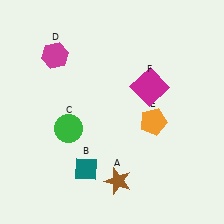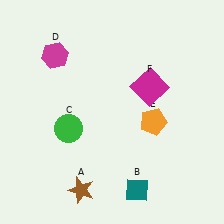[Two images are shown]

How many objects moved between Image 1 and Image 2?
2 objects moved between the two images.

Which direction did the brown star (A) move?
The brown star (A) moved left.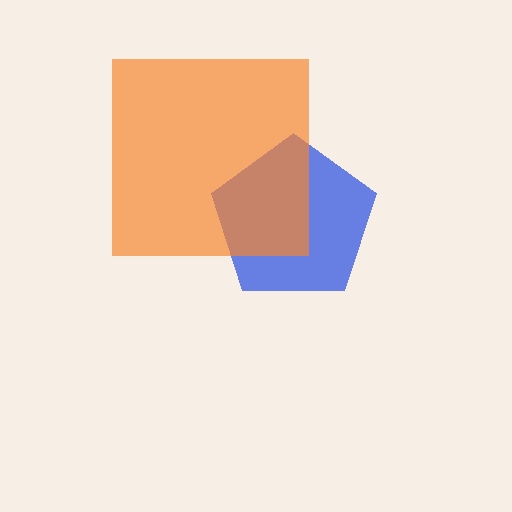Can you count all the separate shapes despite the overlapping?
Yes, there are 2 separate shapes.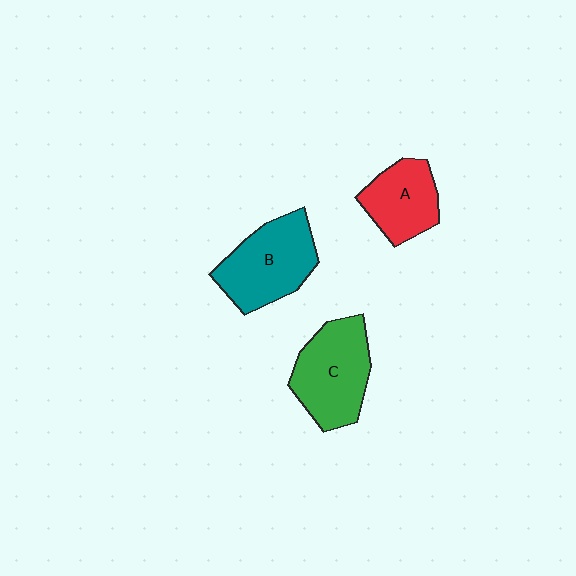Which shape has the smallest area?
Shape A (red).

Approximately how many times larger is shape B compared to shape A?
Approximately 1.4 times.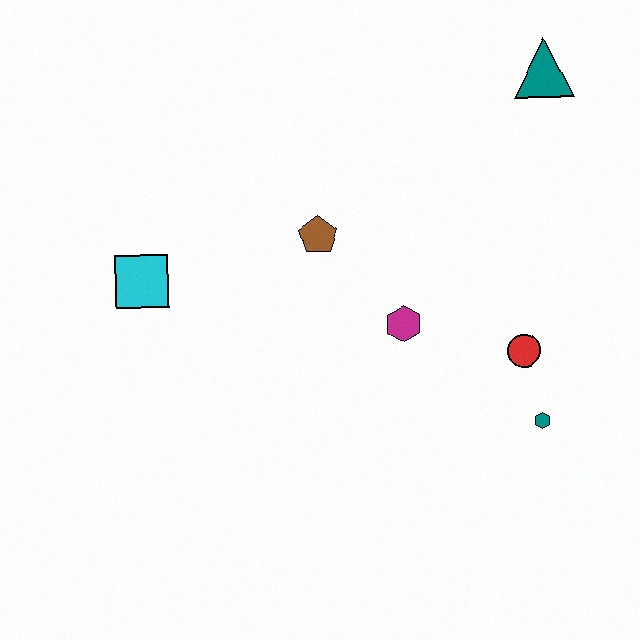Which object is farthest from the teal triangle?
The cyan square is farthest from the teal triangle.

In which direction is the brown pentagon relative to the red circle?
The brown pentagon is to the left of the red circle.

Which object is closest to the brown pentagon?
The magenta hexagon is closest to the brown pentagon.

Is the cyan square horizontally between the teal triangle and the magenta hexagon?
No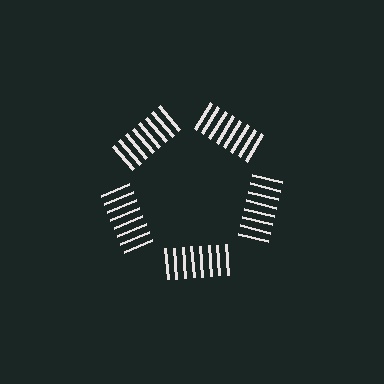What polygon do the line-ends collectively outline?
An illusory pentagon — the line segments terminate on its edges but no continuous stroke is drawn.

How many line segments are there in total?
40 — 8 along each of the 5 edges.